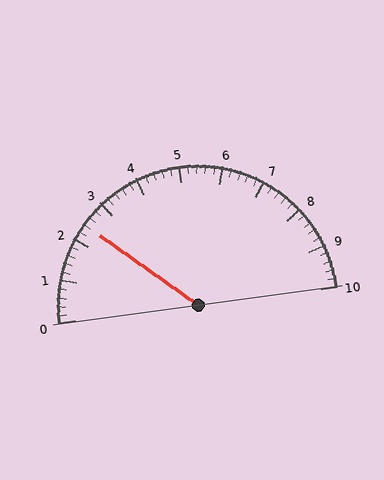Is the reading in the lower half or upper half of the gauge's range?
The reading is in the lower half of the range (0 to 10).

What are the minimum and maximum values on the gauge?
The gauge ranges from 0 to 10.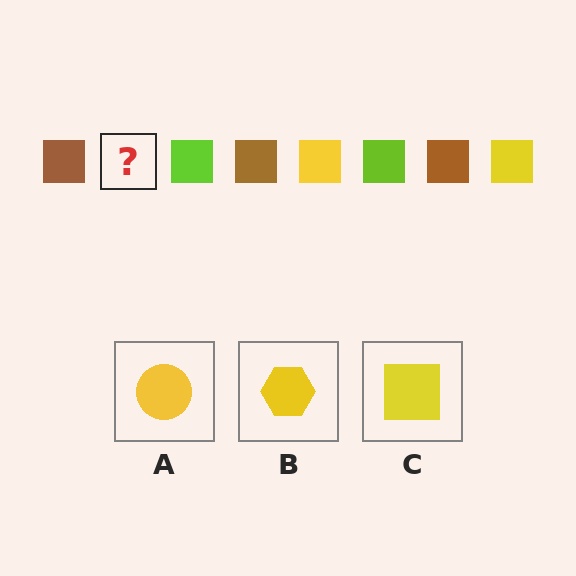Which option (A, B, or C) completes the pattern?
C.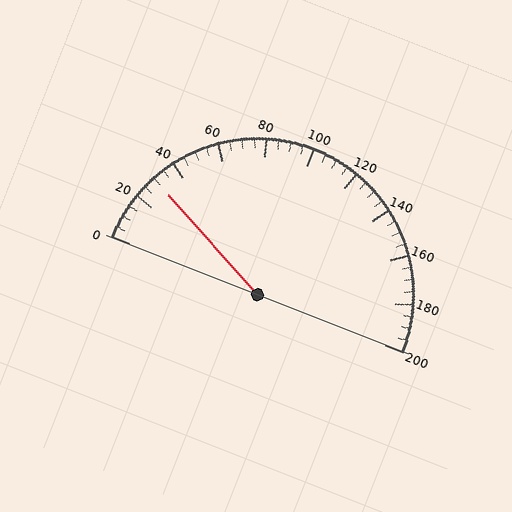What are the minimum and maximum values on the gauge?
The gauge ranges from 0 to 200.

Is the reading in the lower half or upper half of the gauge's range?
The reading is in the lower half of the range (0 to 200).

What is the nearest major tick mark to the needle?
The nearest major tick mark is 40.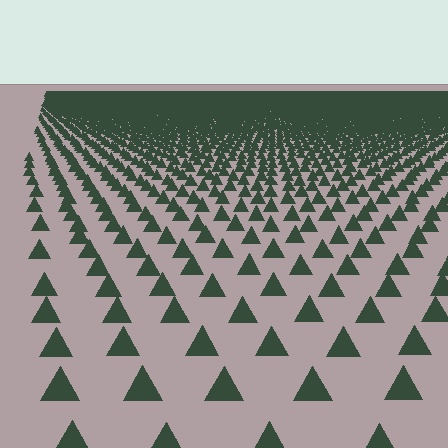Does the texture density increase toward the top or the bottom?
Density increases toward the top.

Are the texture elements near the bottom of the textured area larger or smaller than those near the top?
Larger. Near the bottom, elements are closer to the viewer and appear at a bigger on-screen size.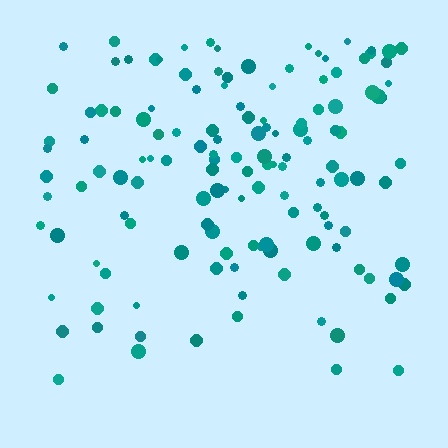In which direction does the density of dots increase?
From bottom to top, with the top side densest.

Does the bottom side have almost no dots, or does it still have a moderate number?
Still a moderate number, just noticeably fewer than the top.